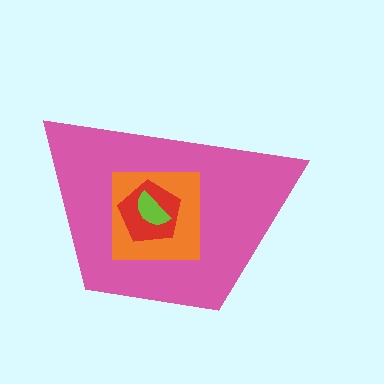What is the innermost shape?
The lime semicircle.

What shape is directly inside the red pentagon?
The lime semicircle.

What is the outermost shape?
The pink trapezoid.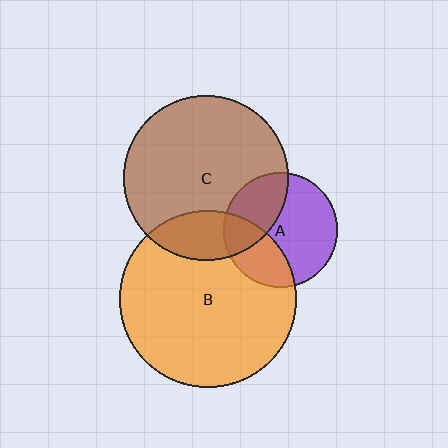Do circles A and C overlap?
Yes.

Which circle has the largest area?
Circle B (orange).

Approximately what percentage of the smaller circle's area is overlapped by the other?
Approximately 35%.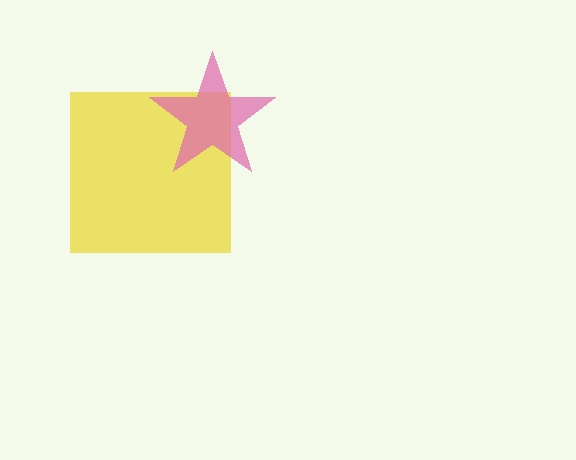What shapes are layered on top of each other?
The layered shapes are: a yellow square, a pink star.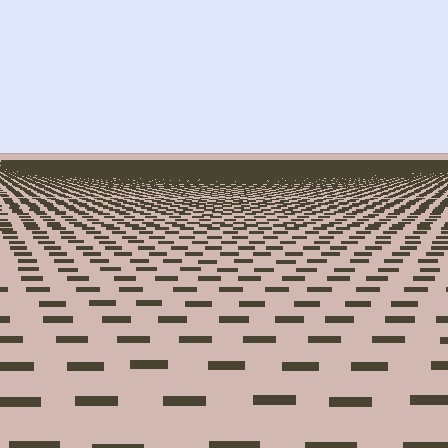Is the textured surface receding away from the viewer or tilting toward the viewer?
The surface is receding away from the viewer. Texture elements get smaller and denser toward the top.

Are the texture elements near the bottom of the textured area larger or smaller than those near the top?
Larger. Near the bottom, elements are closer to the viewer and appear at a bigger on-screen size.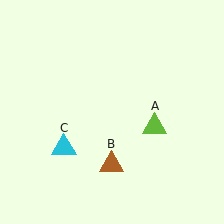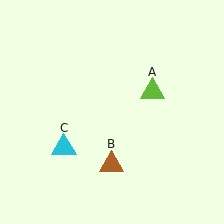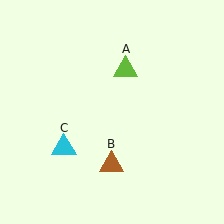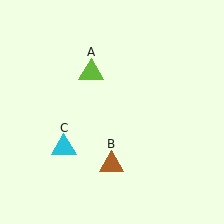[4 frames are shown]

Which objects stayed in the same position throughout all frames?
Brown triangle (object B) and cyan triangle (object C) remained stationary.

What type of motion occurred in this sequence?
The lime triangle (object A) rotated counterclockwise around the center of the scene.